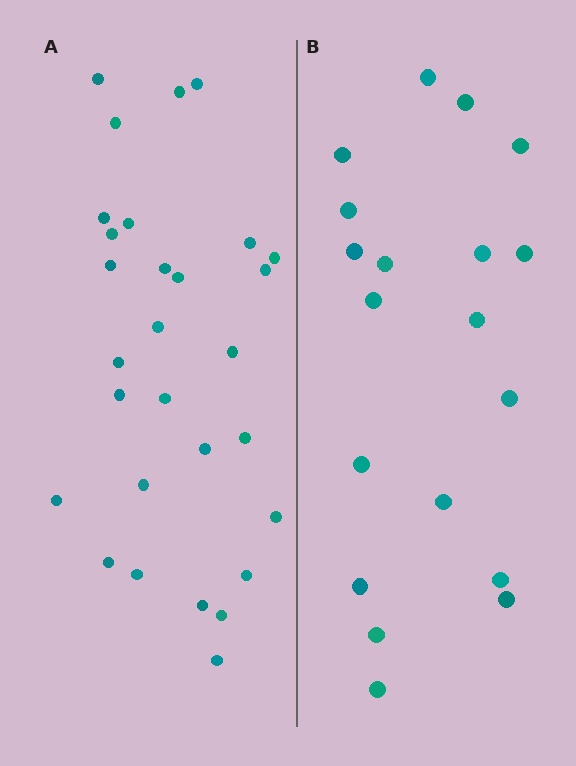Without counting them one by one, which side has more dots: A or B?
Region A (the left region) has more dots.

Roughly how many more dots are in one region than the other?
Region A has roughly 10 or so more dots than region B.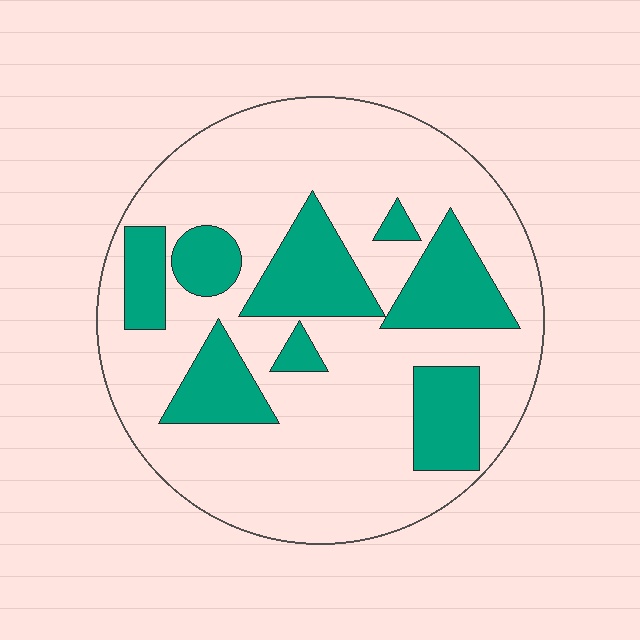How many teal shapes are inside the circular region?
8.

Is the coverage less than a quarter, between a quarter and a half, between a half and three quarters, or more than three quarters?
Between a quarter and a half.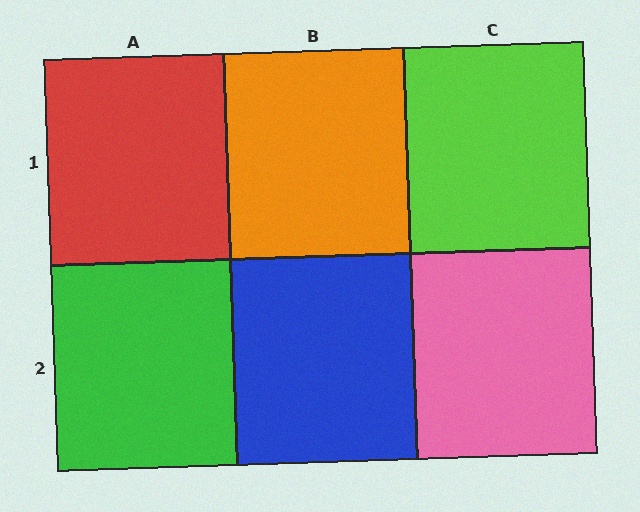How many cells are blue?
1 cell is blue.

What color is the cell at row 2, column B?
Blue.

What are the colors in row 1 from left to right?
Red, orange, lime.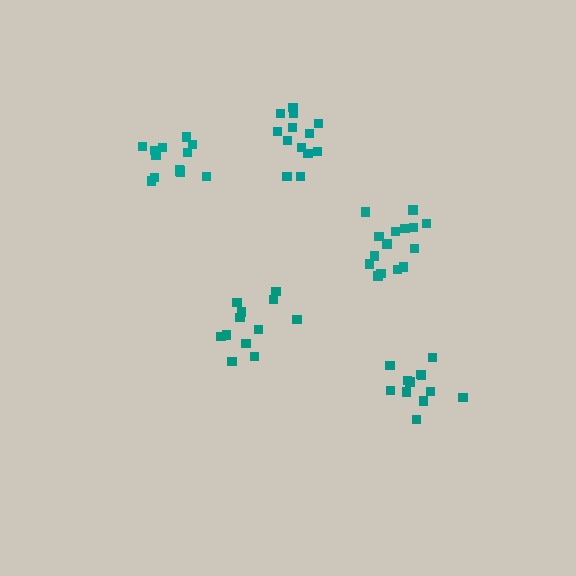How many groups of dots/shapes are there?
There are 5 groups.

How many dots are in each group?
Group 1: 12 dots, Group 2: 15 dots, Group 3: 13 dots, Group 4: 13 dots, Group 5: 12 dots (65 total).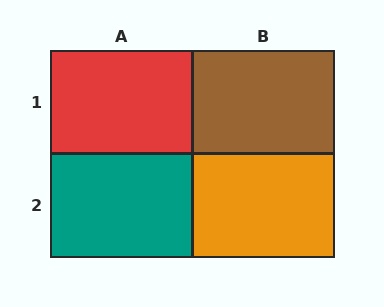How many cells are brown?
1 cell is brown.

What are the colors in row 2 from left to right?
Teal, orange.